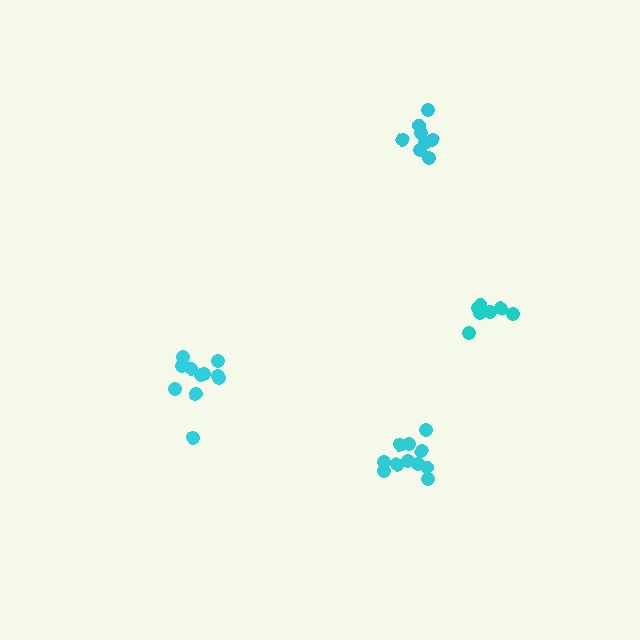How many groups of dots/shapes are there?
There are 4 groups.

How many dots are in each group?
Group 1: 11 dots, Group 2: 8 dots, Group 3: 11 dots, Group 4: 7 dots (37 total).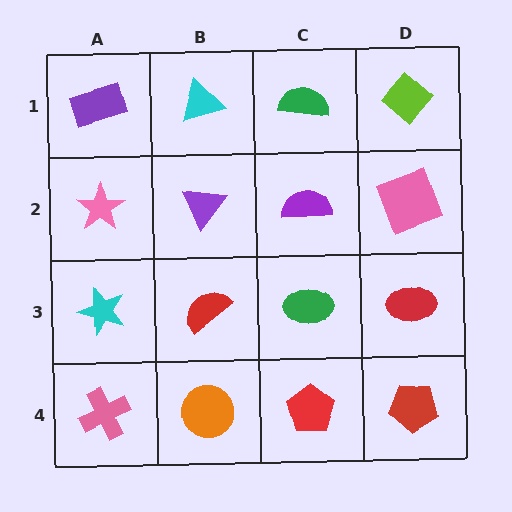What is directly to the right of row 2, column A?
A purple triangle.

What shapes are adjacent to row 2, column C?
A green semicircle (row 1, column C), a green ellipse (row 3, column C), a purple triangle (row 2, column B), a pink square (row 2, column D).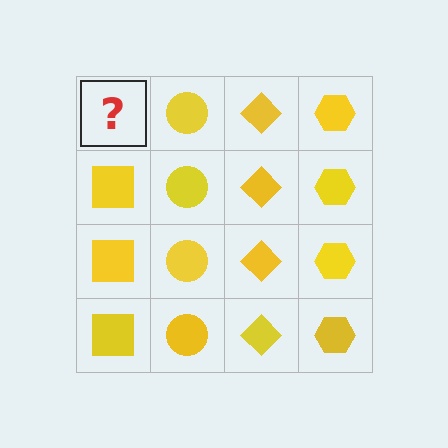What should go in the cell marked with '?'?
The missing cell should contain a yellow square.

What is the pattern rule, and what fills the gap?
The rule is that each column has a consistent shape. The gap should be filled with a yellow square.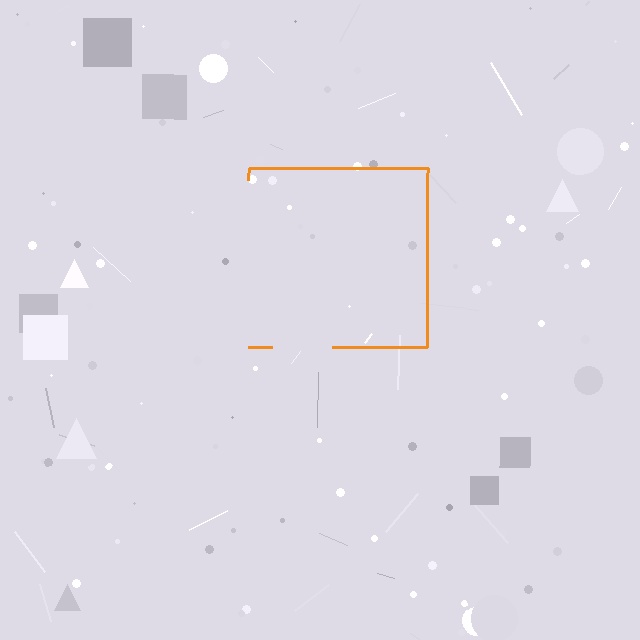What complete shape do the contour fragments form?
The contour fragments form a square.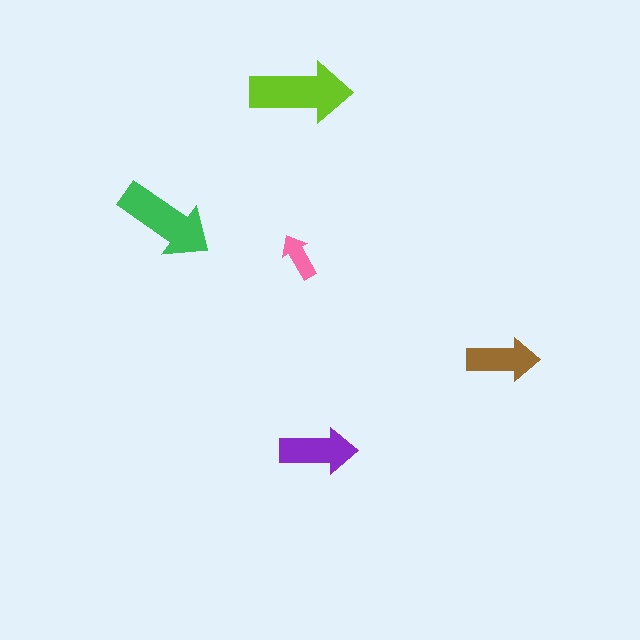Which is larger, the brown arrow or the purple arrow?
The purple one.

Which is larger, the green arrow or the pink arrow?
The green one.